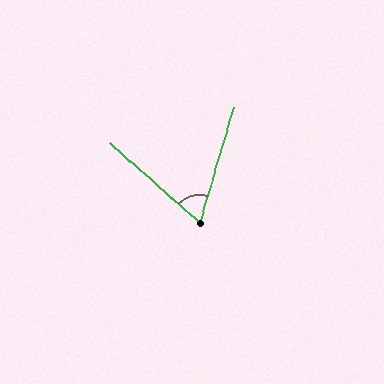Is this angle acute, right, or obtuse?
It is acute.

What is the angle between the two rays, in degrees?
Approximately 65 degrees.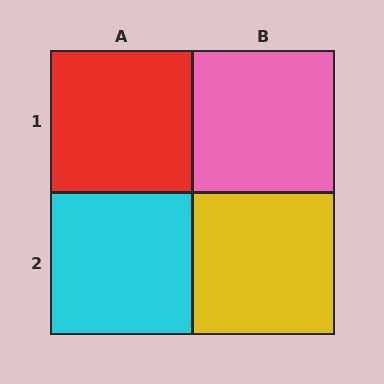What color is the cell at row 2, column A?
Cyan.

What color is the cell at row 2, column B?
Yellow.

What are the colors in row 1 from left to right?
Red, pink.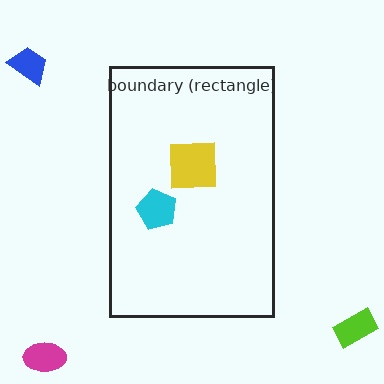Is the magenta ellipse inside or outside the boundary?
Outside.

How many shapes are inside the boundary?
2 inside, 3 outside.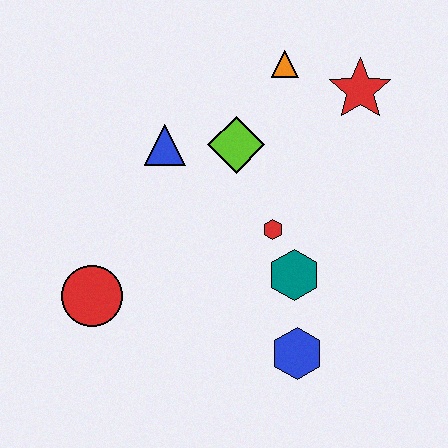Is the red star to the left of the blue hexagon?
No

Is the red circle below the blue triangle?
Yes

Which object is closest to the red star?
The orange triangle is closest to the red star.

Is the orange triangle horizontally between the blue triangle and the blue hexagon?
Yes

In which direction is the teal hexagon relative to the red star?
The teal hexagon is below the red star.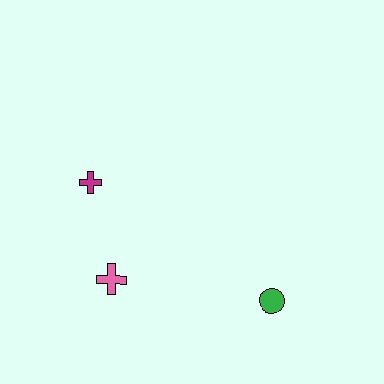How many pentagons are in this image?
There are no pentagons.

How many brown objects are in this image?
There are no brown objects.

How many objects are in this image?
There are 3 objects.